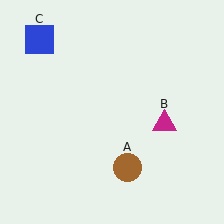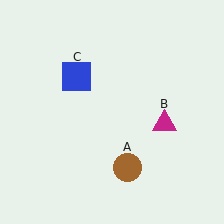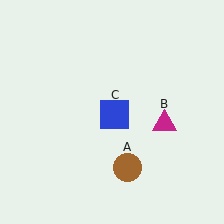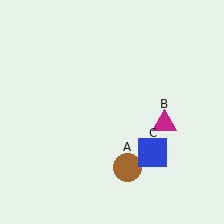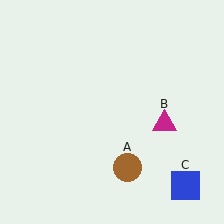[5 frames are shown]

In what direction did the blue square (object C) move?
The blue square (object C) moved down and to the right.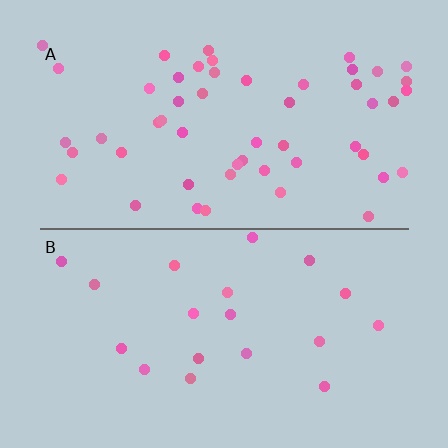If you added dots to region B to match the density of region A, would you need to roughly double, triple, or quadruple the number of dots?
Approximately triple.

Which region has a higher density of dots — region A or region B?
A (the top).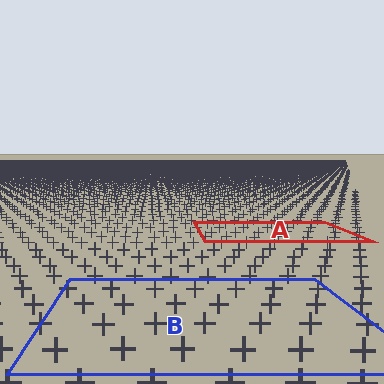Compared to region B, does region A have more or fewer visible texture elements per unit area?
Region A has more texture elements per unit area — they are packed more densely because it is farther away.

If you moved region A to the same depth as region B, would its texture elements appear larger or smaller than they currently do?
They would appear larger. At a closer depth, the same texture elements are projected at a bigger on-screen size.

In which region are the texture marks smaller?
The texture marks are smaller in region A, because it is farther away.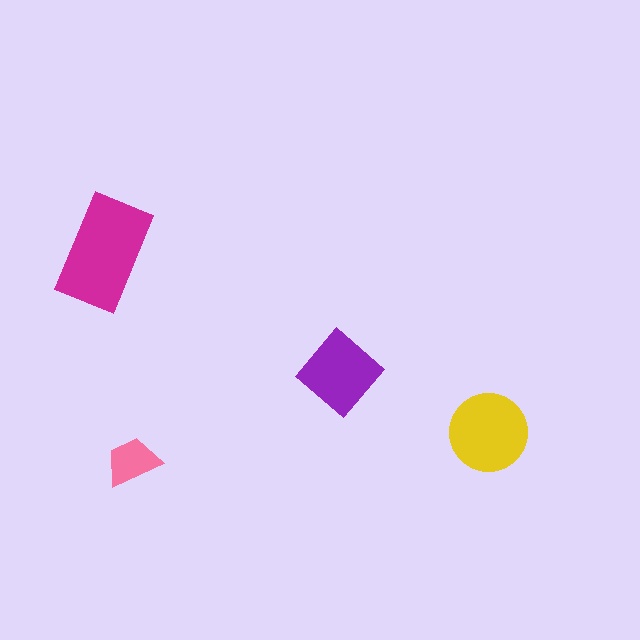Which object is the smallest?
The pink trapezoid.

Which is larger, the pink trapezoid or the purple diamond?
The purple diamond.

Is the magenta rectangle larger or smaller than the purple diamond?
Larger.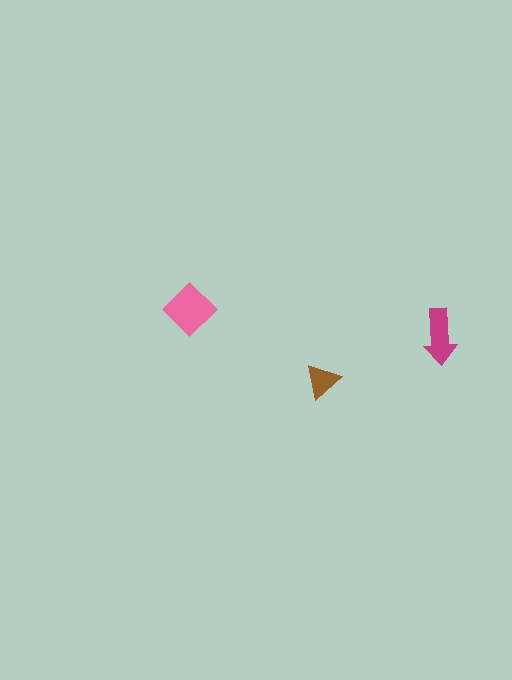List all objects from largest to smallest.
The pink diamond, the magenta arrow, the brown triangle.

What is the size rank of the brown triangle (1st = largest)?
3rd.